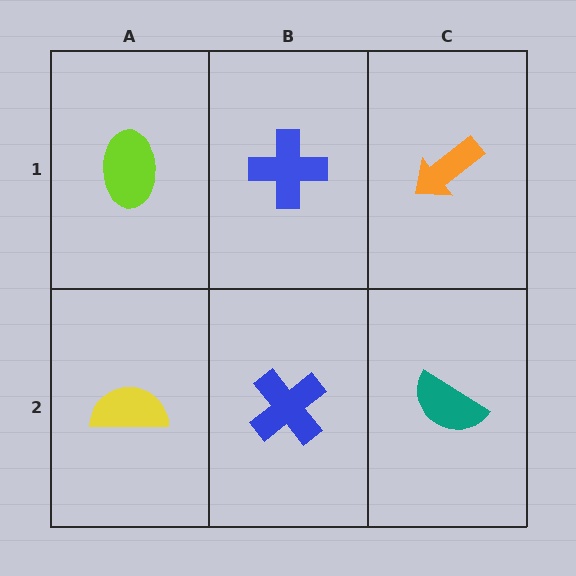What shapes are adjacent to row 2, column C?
An orange arrow (row 1, column C), a blue cross (row 2, column B).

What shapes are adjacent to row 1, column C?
A teal semicircle (row 2, column C), a blue cross (row 1, column B).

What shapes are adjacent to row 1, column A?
A yellow semicircle (row 2, column A), a blue cross (row 1, column B).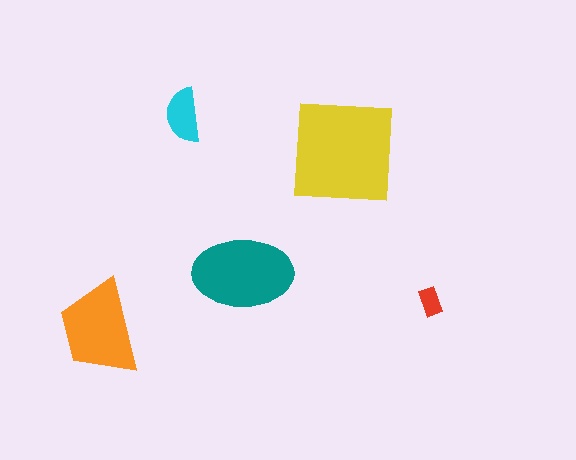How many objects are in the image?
There are 5 objects in the image.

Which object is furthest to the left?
The orange trapezoid is leftmost.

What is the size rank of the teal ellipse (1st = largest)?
2nd.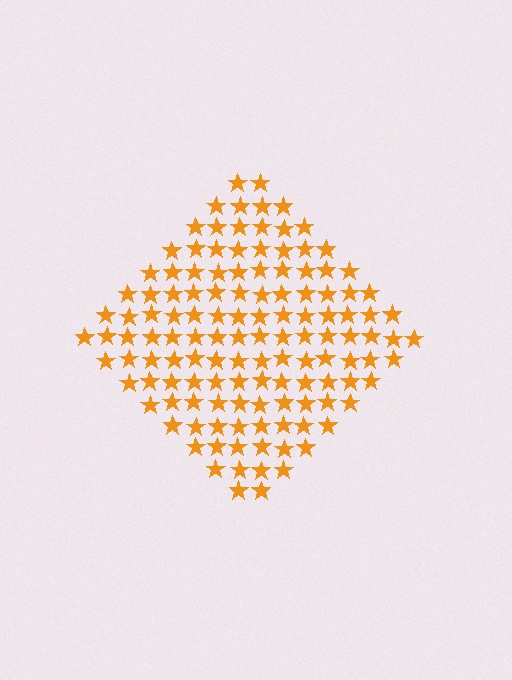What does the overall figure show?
The overall figure shows a diamond.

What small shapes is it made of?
It is made of small stars.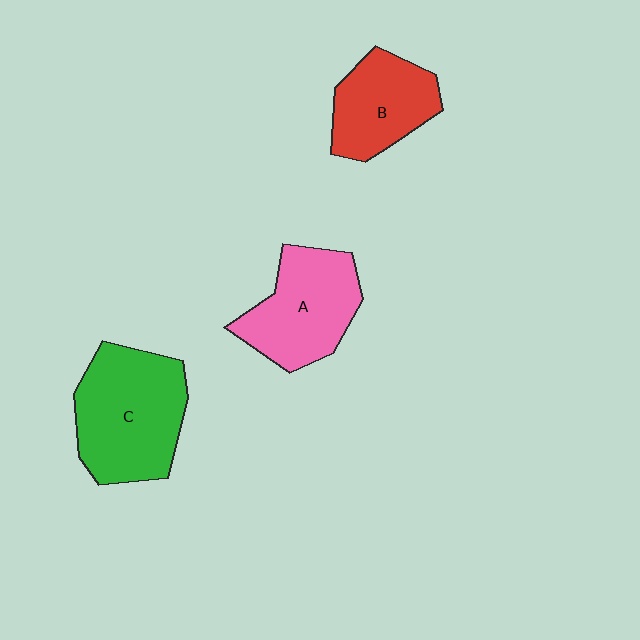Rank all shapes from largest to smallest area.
From largest to smallest: C (green), A (pink), B (red).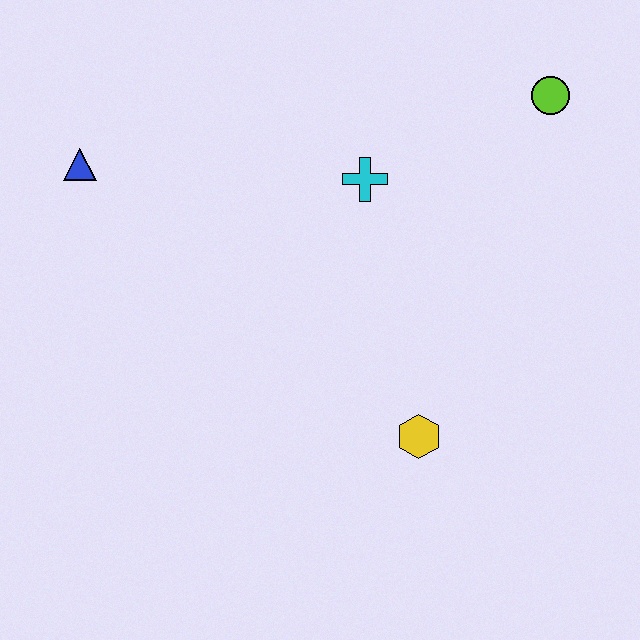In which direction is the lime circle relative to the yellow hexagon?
The lime circle is above the yellow hexagon.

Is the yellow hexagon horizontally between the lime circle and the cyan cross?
Yes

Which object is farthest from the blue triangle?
The lime circle is farthest from the blue triangle.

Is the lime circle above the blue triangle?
Yes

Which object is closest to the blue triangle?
The cyan cross is closest to the blue triangle.